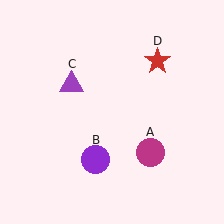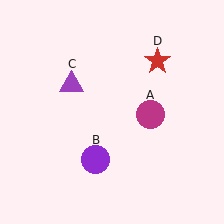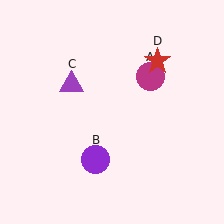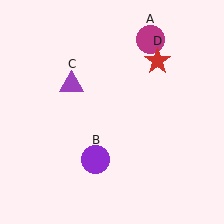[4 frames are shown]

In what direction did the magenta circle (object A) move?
The magenta circle (object A) moved up.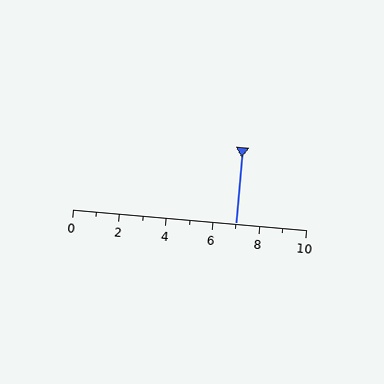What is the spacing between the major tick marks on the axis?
The major ticks are spaced 2 apart.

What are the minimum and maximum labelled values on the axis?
The axis runs from 0 to 10.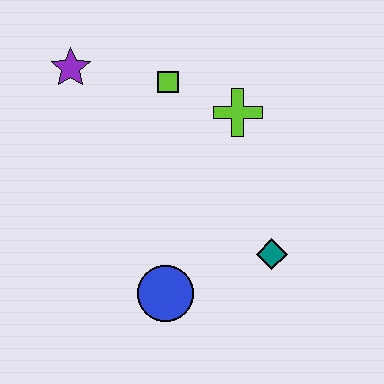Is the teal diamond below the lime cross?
Yes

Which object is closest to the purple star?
The lime square is closest to the purple star.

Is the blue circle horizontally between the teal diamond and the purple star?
Yes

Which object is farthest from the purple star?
The teal diamond is farthest from the purple star.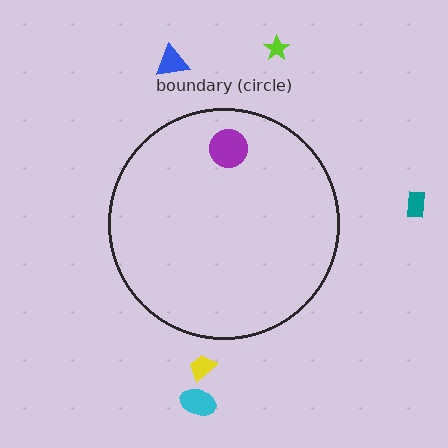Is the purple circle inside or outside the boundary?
Inside.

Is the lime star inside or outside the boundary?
Outside.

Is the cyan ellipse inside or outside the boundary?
Outside.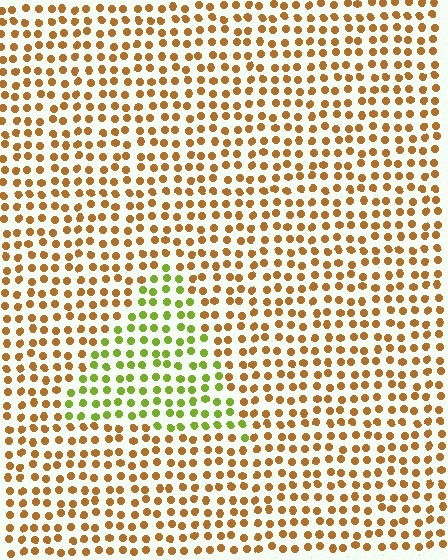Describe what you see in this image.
The image is filled with small brown elements in a uniform arrangement. A triangle-shaped region is visible where the elements are tinted to a slightly different hue, forming a subtle color boundary.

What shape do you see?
I see a triangle.